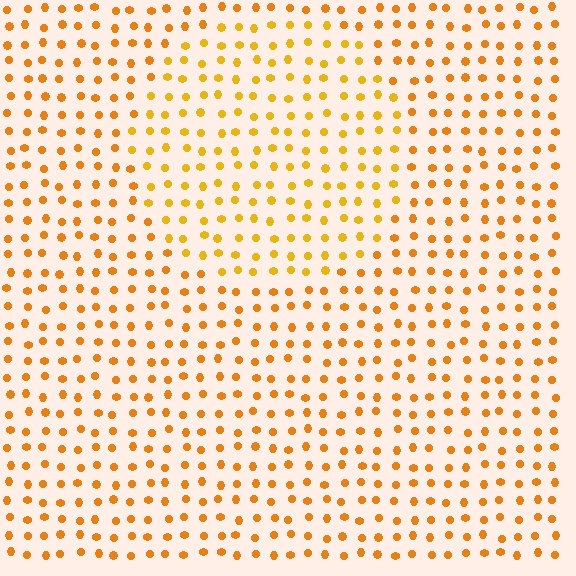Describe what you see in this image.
The image is filled with small orange elements in a uniform arrangement. A circle-shaped region is visible where the elements are tinted to a slightly different hue, forming a subtle color boundary.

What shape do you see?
I see a circle.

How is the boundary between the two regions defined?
The boundary is defined purely by a slight shift in hue (about 16 degrees). Spacing, size, and orientation are identical on both sides.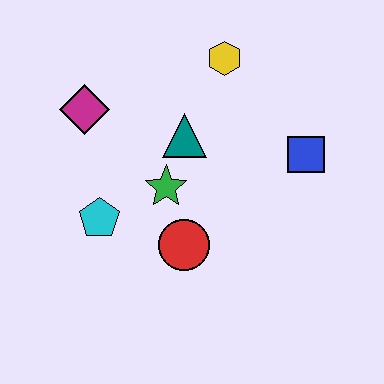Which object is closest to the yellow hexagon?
The teal triangle is closest to the yellow hexagon.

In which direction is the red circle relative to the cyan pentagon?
The red circle is to the right of the cyan pentagon.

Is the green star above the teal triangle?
No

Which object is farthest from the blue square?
The magenta diamond is farthest from the blue square.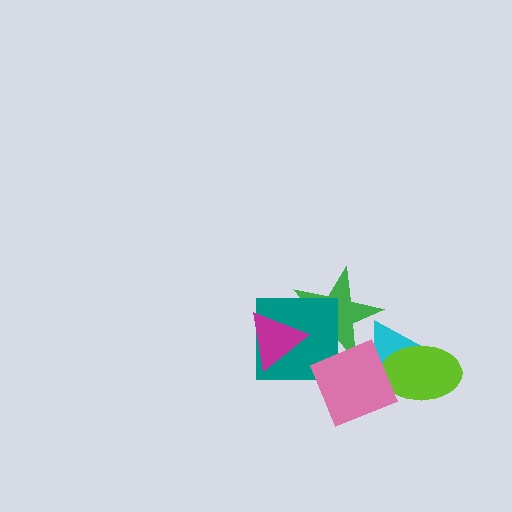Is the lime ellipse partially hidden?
Yes, it is partially covered by another shape.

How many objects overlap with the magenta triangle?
2 objects overlap with the magenta triangle.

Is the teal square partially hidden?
Yes, it is partially covered by another shape.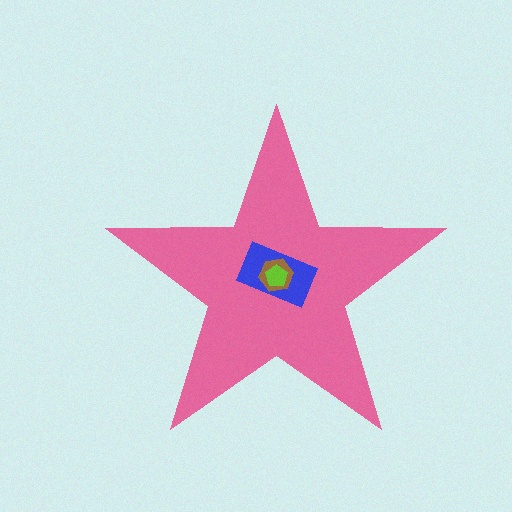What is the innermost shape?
The lime pentagon.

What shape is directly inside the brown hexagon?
The lime pentagon.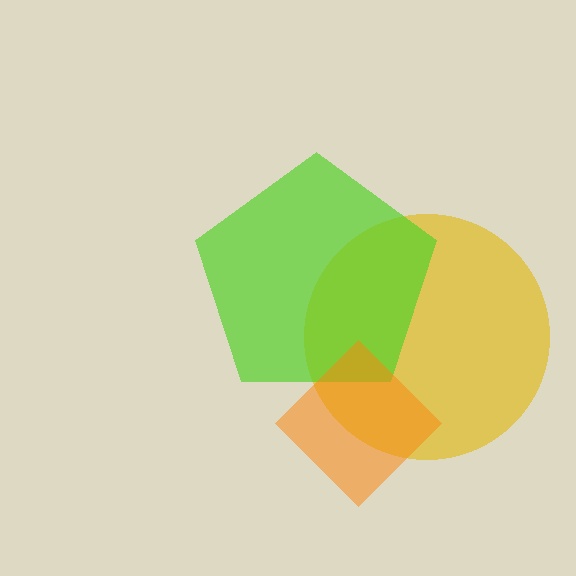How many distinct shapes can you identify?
There are 3 distinct shapes: a yellow circle, a lime pentagon, an orange diamond.